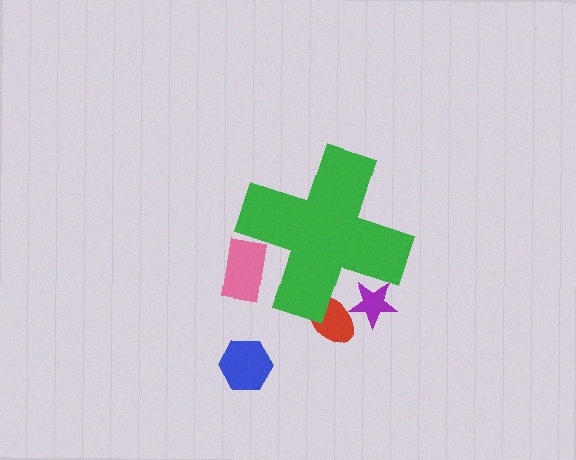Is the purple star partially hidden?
Yes, the purple star is partially hidden behind the green cross.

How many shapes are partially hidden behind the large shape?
3 shapes are partially hidden.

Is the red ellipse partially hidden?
Yes, the red ellipse is partially hidden behind the green cross.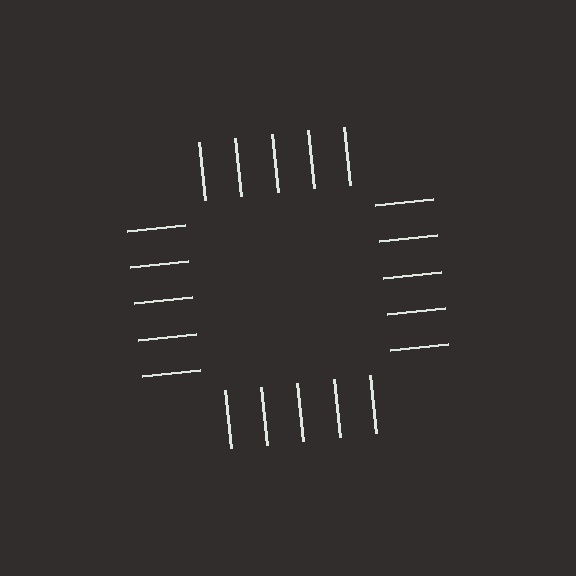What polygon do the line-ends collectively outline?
An illusory square — the line segments terminate on its edges but no continuous stroke is drawn.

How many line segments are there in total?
20 — 5 along each of the 4 edges.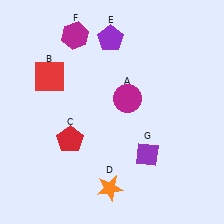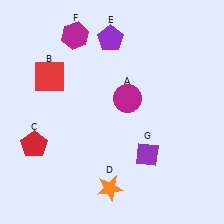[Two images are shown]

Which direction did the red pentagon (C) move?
The red pentagon (C) moved left.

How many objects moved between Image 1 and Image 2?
1 object moved between the two images.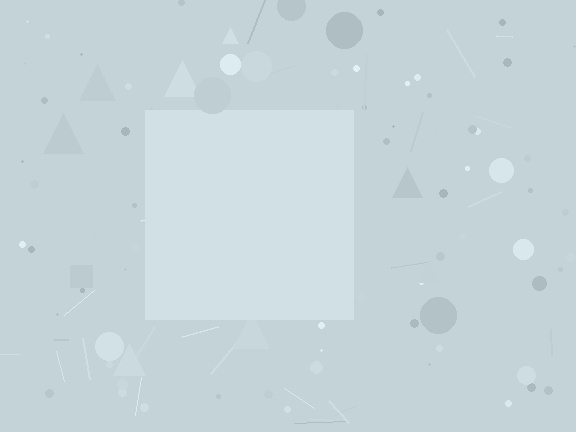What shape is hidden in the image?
A square is hidden in the image.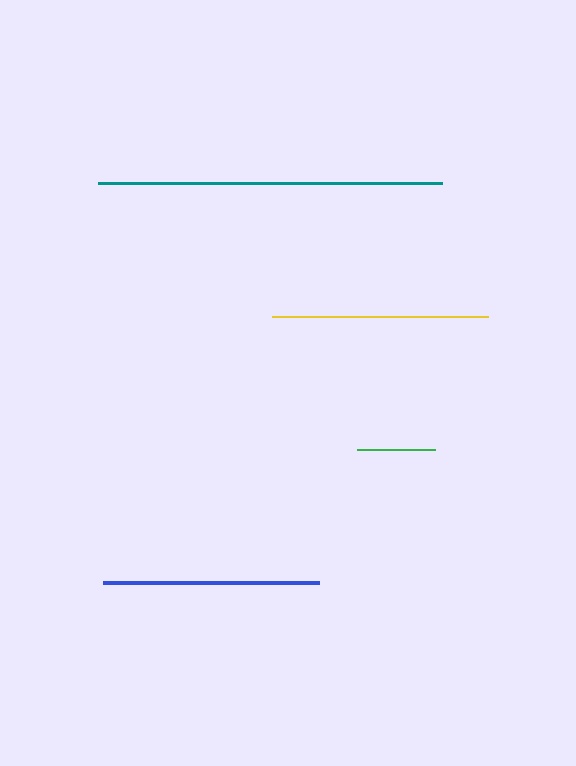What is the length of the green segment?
The green segment is approximately 78 pixels long.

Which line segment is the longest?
The teal line is the longest at approximately 344 pixels.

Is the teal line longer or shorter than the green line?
The teal line is longer than the green line.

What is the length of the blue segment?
The blue segment is approximately 216 pixels long.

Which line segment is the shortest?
The green line is the shortest at approximately 78 pixels.